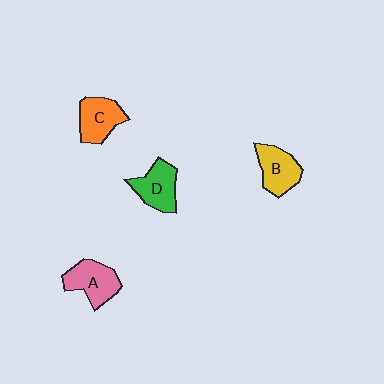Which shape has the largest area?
Shape A (pink).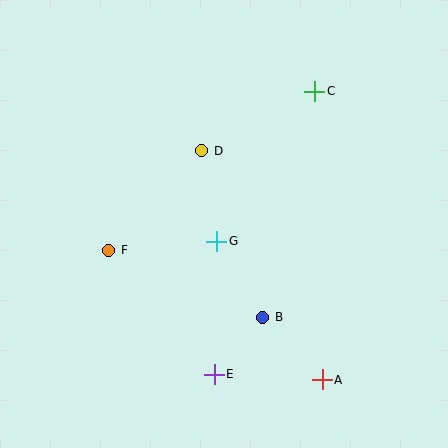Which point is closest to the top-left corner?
Point D is closest to the top-left corner.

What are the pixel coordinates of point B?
Point B is at (262, 317).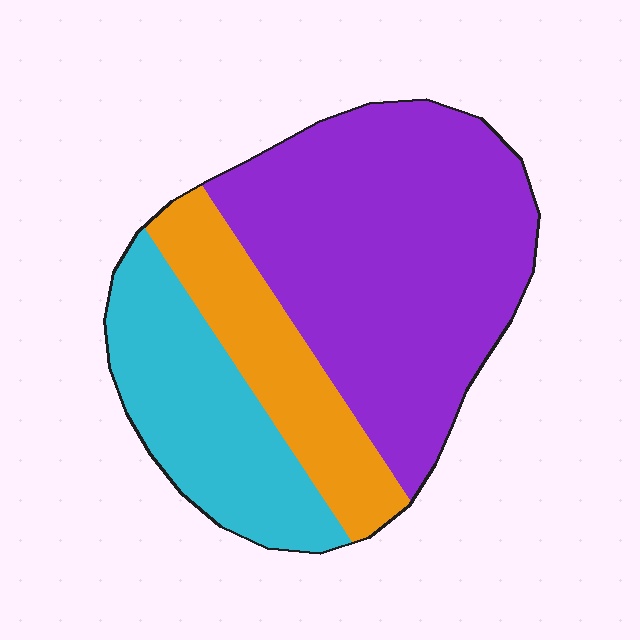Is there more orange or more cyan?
Cyan.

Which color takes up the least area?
Orange, at roughly 20%.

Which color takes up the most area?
Purple, at roughly 55%.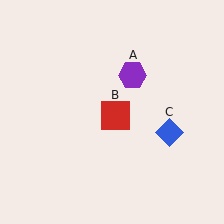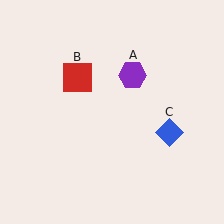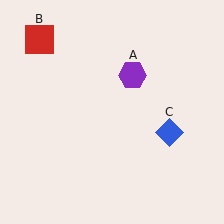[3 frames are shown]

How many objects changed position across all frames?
1 object changed position: red square (object B).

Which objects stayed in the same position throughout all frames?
Purple hexagon (object A) and blue diamond (object C) remained stationary.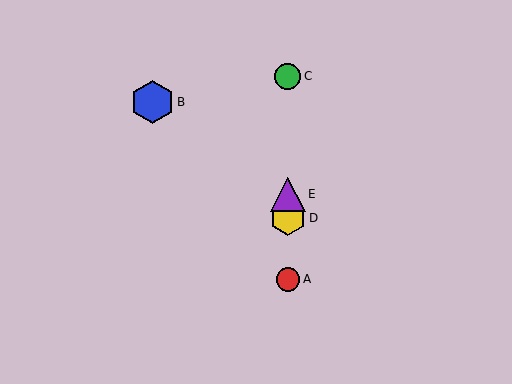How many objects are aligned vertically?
4 objects (A, C, D, E) are aligned vertically.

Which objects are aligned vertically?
Objects A, C, D, E are aligned vertically.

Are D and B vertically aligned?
No, D is at x≈288 and B is at x≈152.